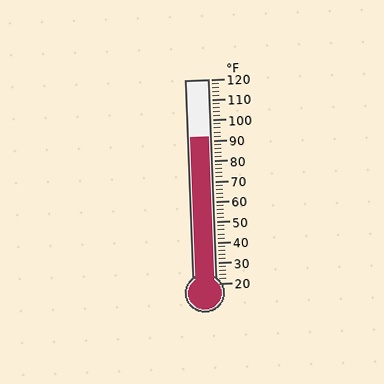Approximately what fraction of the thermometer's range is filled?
The thermometer is filled to approximately 70% of its range.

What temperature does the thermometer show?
The thermometer shows approximately 92°F.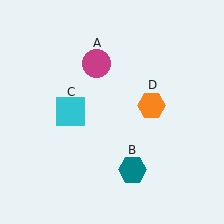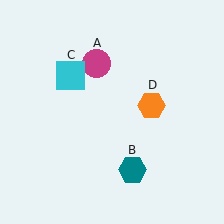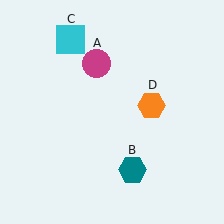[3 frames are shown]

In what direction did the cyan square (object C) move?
The cyan square (object C) moved up.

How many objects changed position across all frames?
1 object changed position: cyan square (object C).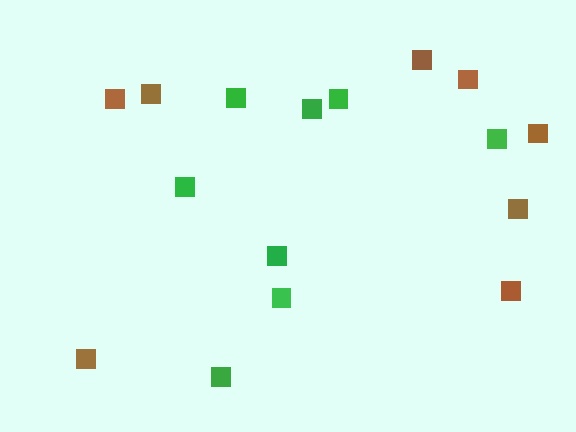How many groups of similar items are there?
There are 2 groups: one group of brown squares (8) and one group of green squares (8).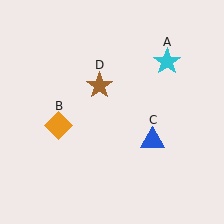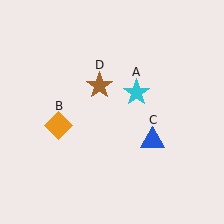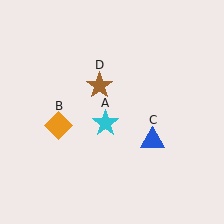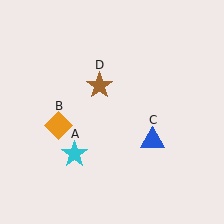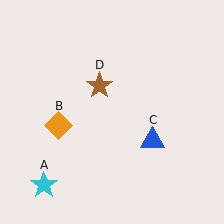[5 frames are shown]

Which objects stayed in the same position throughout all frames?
Orange diamond (object B) and blue triangle (object C) and brown star (object D) remained stationary.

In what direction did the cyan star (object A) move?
The cyan star (object A) moved down and to the left.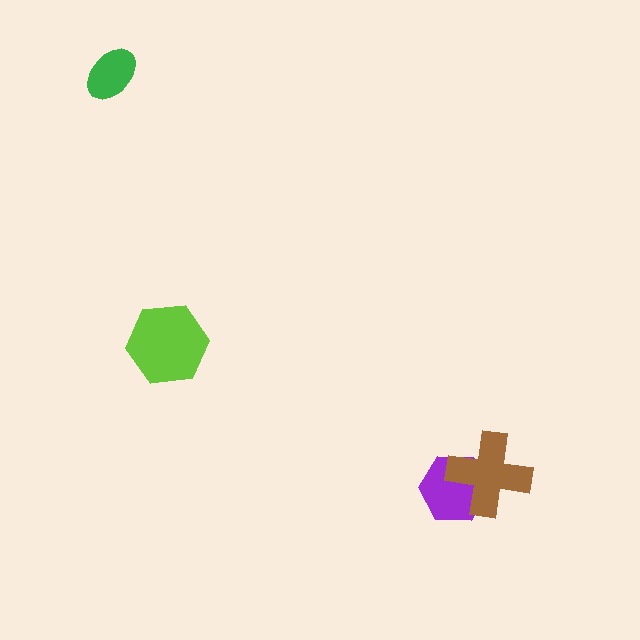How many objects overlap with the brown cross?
1 object overlaps with the brown cross.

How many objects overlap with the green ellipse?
0 objects overlap with the green ellipse.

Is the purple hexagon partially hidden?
Yes, it is partially covered by another shape.